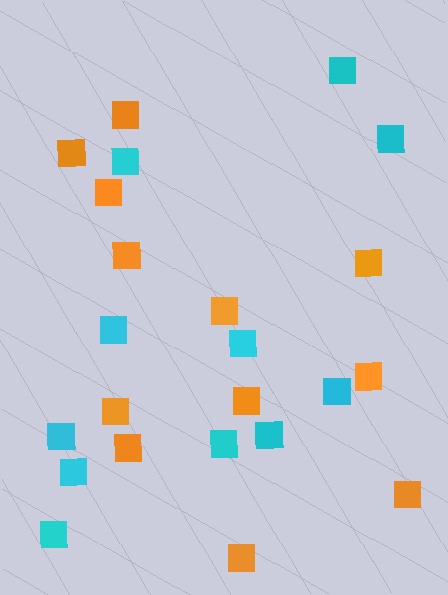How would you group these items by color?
There are 2 groups: one group of cyan squares (11) and one group of orange squares (12).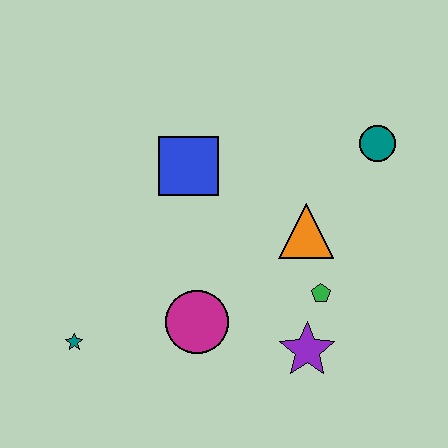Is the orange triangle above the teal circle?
No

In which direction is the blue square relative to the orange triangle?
The blue square is to the left of the orange triangle.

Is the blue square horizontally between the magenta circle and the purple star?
No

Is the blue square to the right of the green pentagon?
No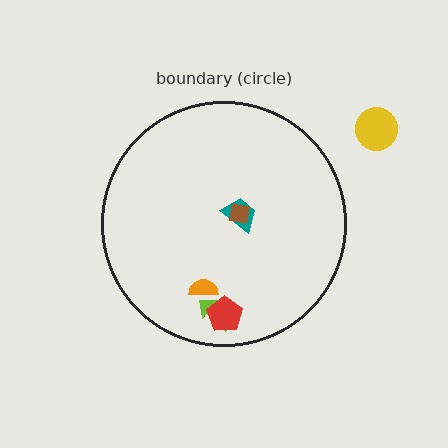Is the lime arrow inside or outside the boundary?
Inside.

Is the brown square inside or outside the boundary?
Inside.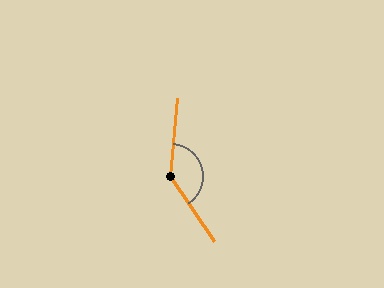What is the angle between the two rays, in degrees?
Approximately 140 degrees.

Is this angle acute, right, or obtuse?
It is obtuse.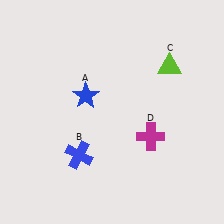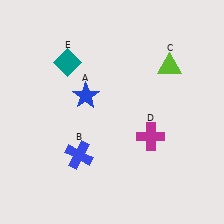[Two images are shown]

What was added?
A teal diamond (E) was added in Image 2.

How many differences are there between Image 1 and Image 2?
There is 1 difference between the two images.